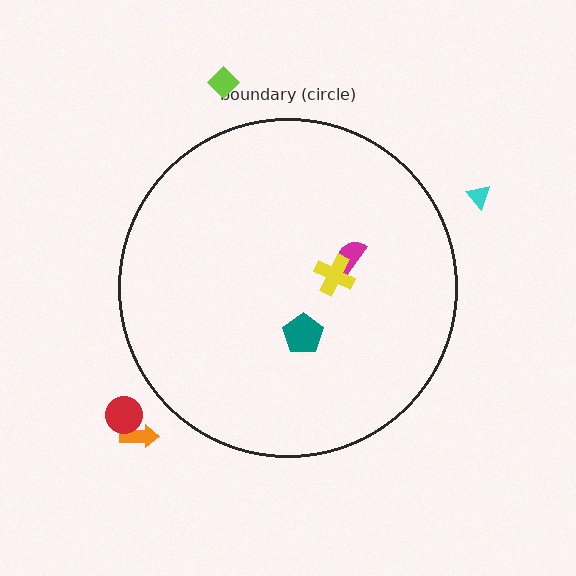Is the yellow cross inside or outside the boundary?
Inside.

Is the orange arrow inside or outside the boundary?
Outside.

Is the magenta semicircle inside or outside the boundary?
Inside.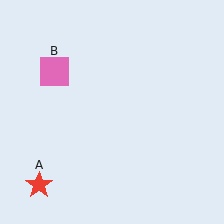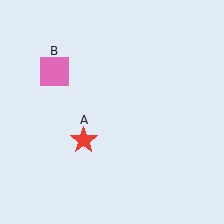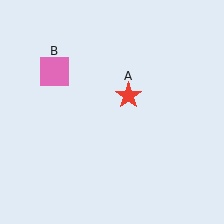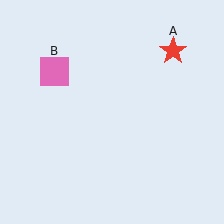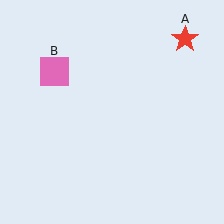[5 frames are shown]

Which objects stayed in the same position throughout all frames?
Pink square (object B) remained stationary.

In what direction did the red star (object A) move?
The red star (object A) moved up and to the right.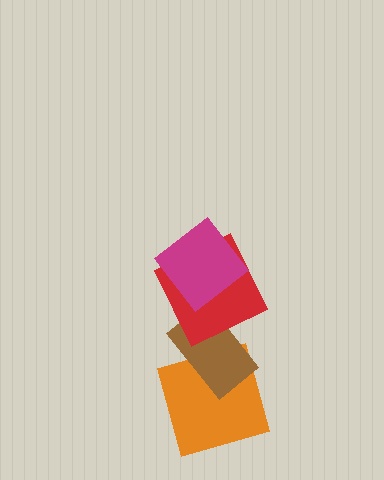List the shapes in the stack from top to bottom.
From top to bottom: the magenta diamond, the red square, the brown rectangle, the orange square.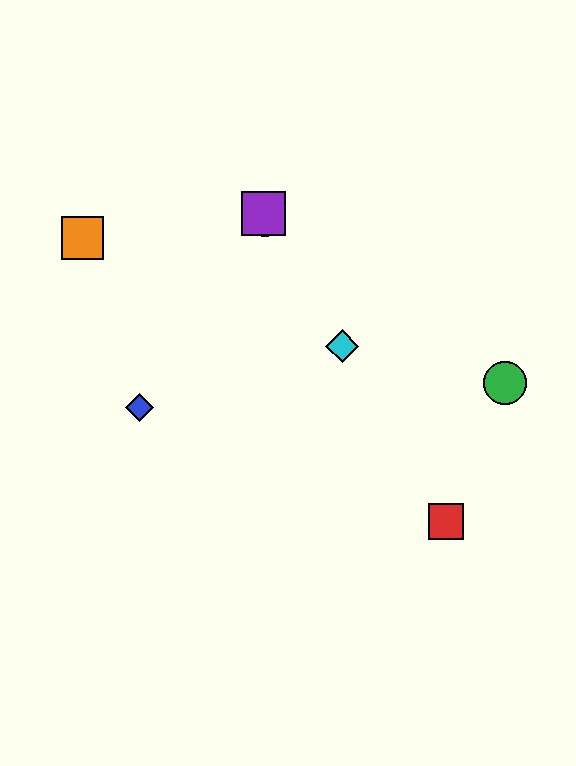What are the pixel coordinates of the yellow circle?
The yellow circle is at (265, 215).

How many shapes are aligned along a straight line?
4 shapes (the red square, the yellow circle, the purple square, the cyan diamond) are aligned along a straight line.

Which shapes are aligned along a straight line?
The red square, the yellow circle, the purple square, the cyan diamond are aligned along a straight line.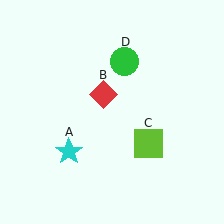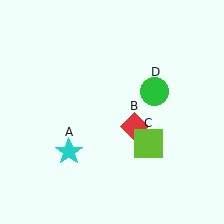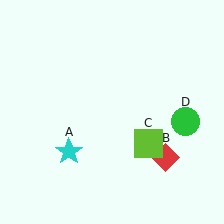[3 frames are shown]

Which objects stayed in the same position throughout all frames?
Cyan star (object A) and lime square (object C) remained stationary.